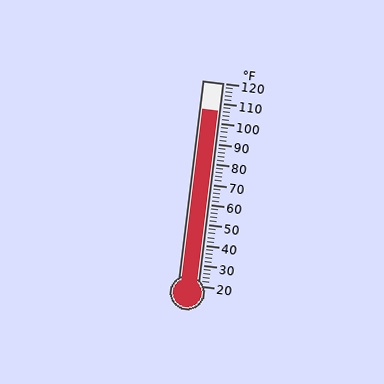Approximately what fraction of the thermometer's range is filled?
The thermometer is filled to approximately 85% of its range.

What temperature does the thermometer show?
The thermometer shows approximately 106°F.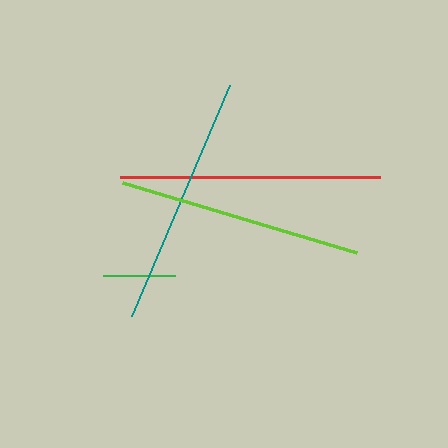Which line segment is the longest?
The red line is the longest at approximately 259 pixels.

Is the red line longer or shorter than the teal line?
The red line is longer than the teal line.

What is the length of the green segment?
The green segment is approximately 72 pixels long.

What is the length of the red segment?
The red segment is approximately 259 pixels long.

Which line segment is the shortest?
The green line is the shortest at approximately 72 pixels.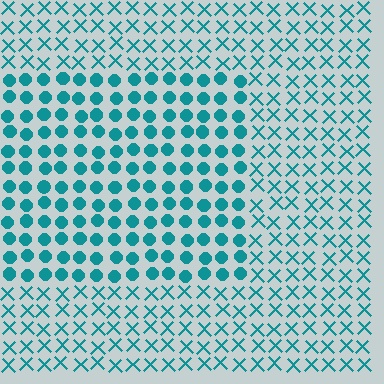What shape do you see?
I see a rectangle.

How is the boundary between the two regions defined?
The boundary is defined by a change in element shape: circles inside vs. X marks outside. All elements share the same color and spacing.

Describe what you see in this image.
The image is filled with small teal elements arranged in a uniform grid. A rectangle-shaped region contains circles, while the surrounding area contains X marks. The boundary is defined purely by the change in element shape.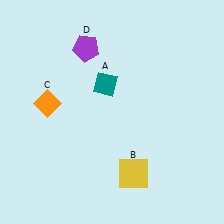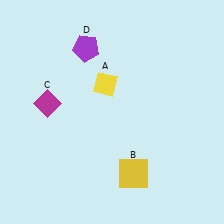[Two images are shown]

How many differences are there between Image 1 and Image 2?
There are 2 differences between the two images.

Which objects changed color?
A changed from teal to yellow. C changed from orange to magenta.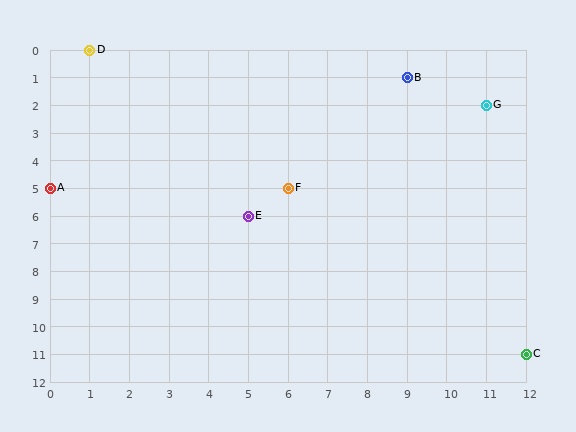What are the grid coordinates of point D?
Point D is at grid coordinates (1, 0).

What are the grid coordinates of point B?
Point B is at grid coordinates (9, 1).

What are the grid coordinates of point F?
Point F is at grid coordinates (6, 5).